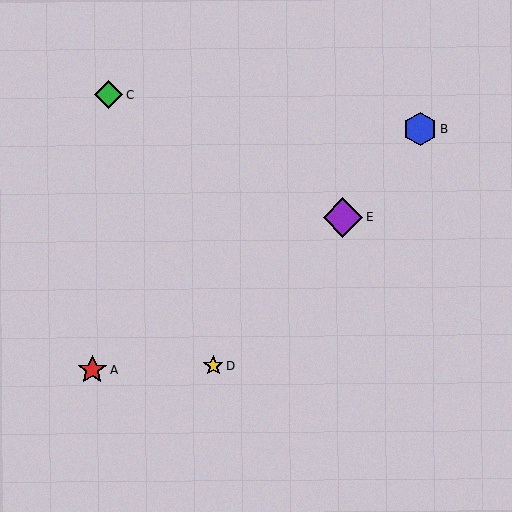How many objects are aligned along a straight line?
3 objects (B, D, E) are aligned along a straight line.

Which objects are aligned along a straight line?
Objects B, D, E are aligned along a straight line.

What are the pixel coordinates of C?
Object C is at (109, 95).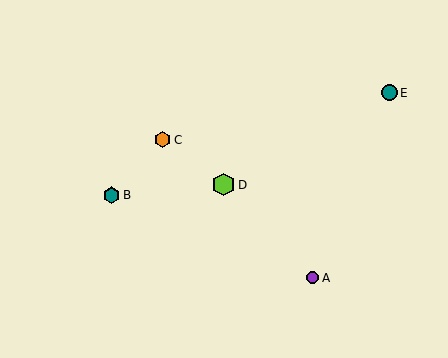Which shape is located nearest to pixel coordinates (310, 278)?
The purple circle (labeled A) at (313, 278) is nearest to that location.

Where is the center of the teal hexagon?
The center of the teal hexagon is at (111, 195).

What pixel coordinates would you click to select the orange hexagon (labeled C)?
Click at (163, 140) to select the orange hexagon C.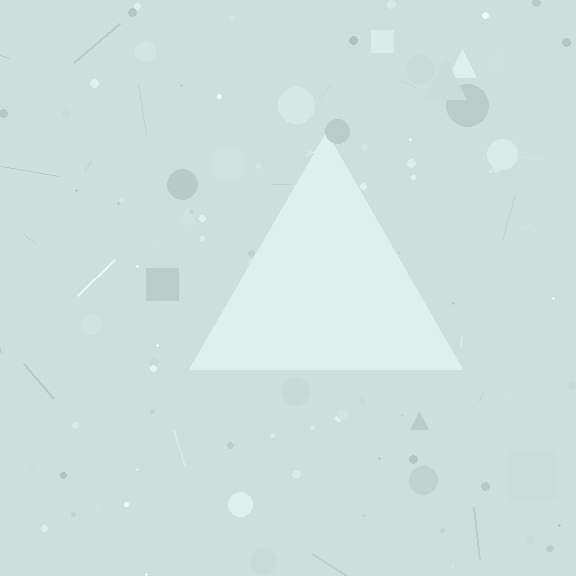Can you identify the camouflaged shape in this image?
The camouflaged shape is a triangle.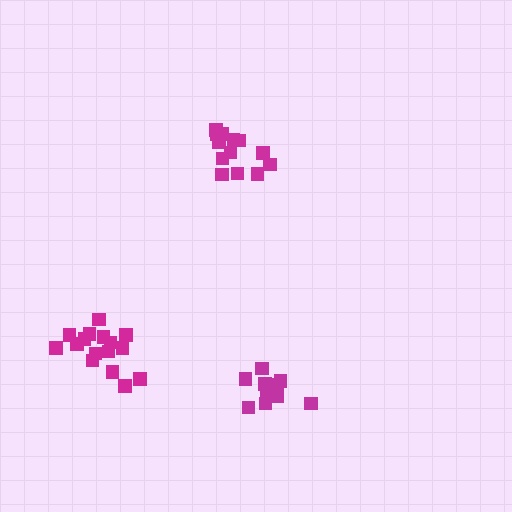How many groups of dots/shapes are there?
There are 3 groups.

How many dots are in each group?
Group 1: 13 dots, Group 2: 16 dots, Group 3: 10 dots (39 total).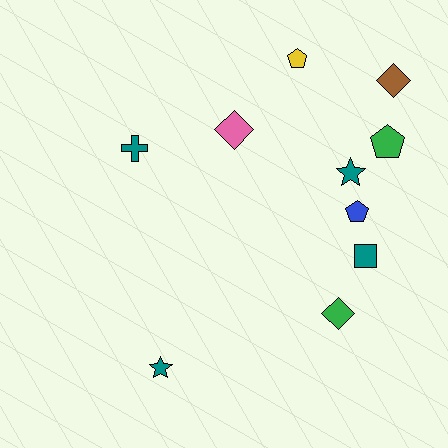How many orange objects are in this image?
There are no orange objects.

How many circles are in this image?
There are no circles.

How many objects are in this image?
There are 10 objects.